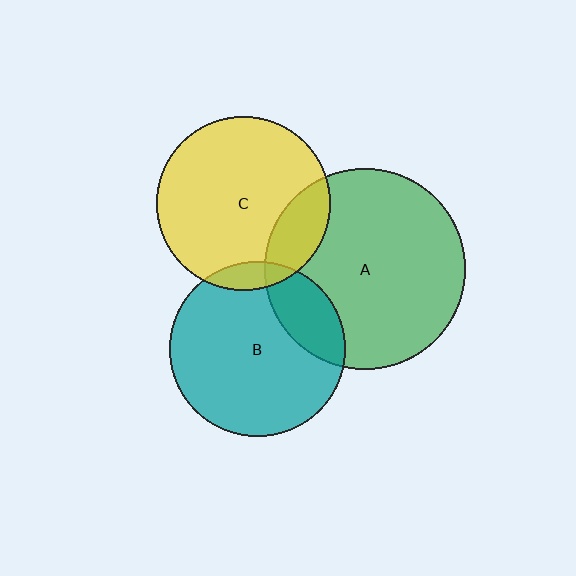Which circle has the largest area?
Circle A (green).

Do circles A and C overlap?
Yes.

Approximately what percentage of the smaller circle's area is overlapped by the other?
Approximately 20%.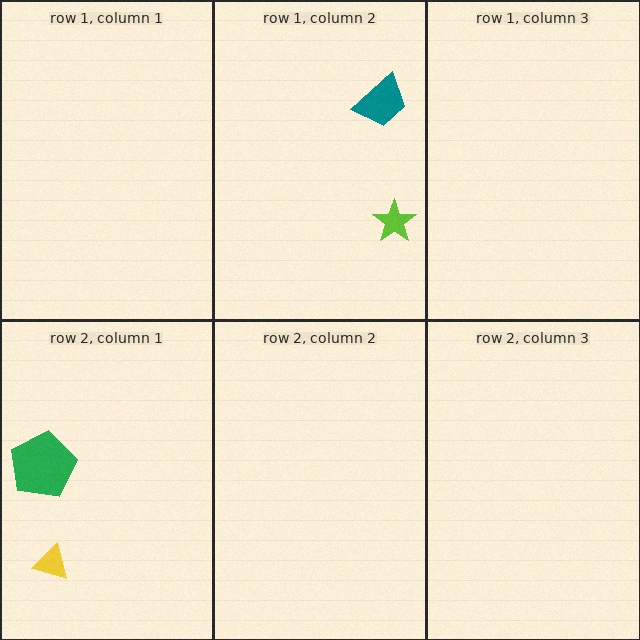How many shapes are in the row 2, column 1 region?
2.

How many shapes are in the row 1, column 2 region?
2.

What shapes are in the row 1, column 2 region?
The teal trapezoid, the lime star.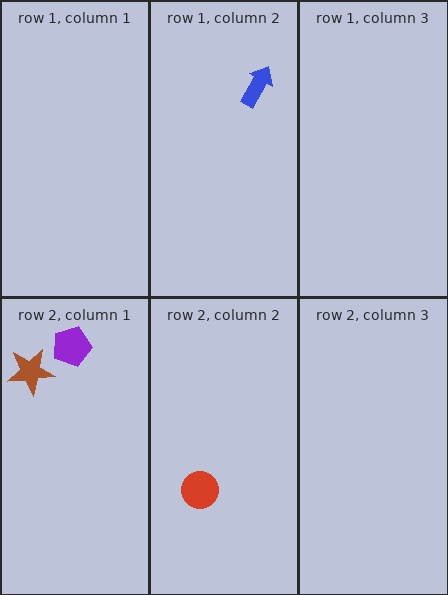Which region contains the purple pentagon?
The row 2, column 1 region.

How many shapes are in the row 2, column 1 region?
2.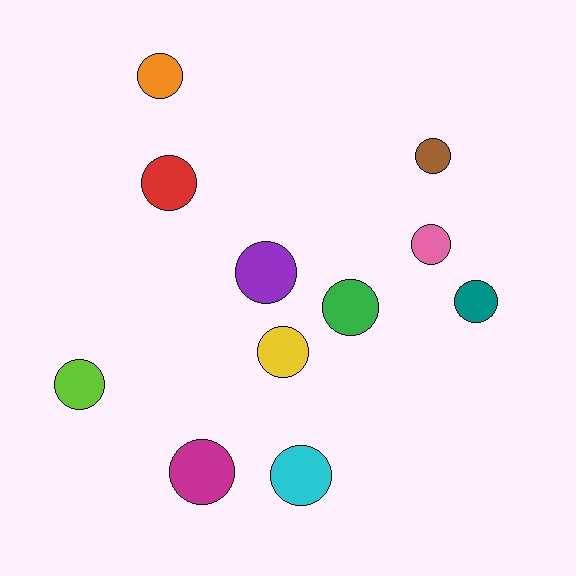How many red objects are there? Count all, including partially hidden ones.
There is 1 red object.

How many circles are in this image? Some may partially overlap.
There are 11 circles.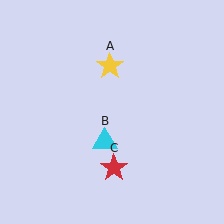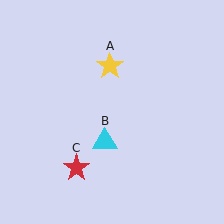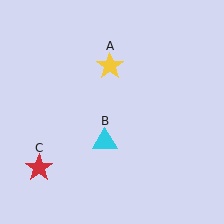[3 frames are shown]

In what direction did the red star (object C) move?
The red star (object C) moved left.